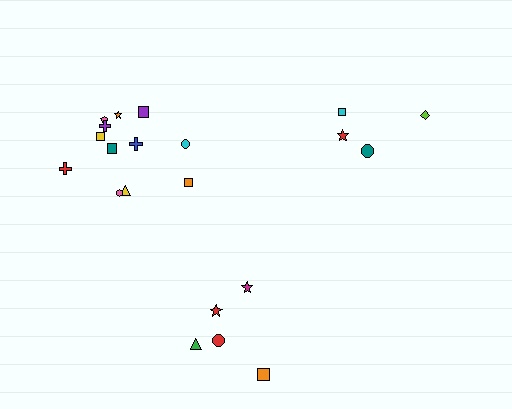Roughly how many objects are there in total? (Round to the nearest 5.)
Roughly 20 objects in total.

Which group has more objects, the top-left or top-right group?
The top-left group.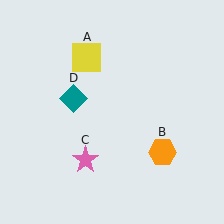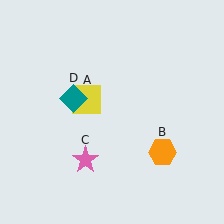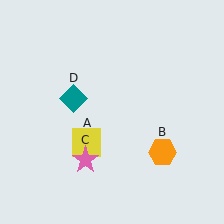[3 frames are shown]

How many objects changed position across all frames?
1 object changed position: yellow square (object A).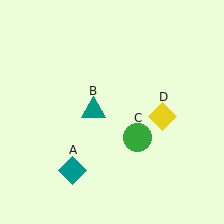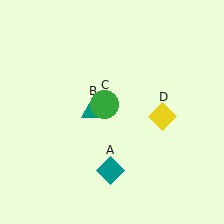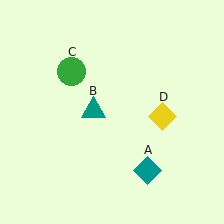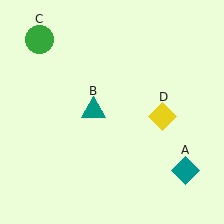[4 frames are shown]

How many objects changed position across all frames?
2 objects changed position: teal diamond (object A), green circle (object C).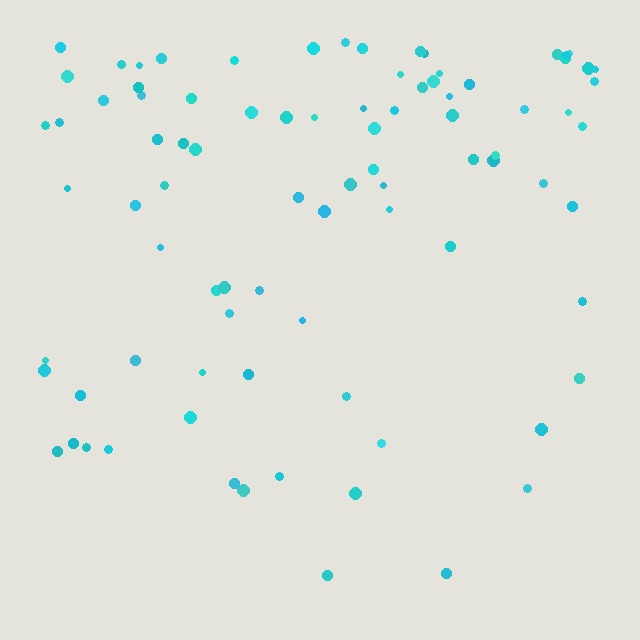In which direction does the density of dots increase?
From bottom to top, with the top side densest.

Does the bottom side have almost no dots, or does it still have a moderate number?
Still a moderate number, just noticeably fewer than the top.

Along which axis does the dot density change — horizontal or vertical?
Vertical.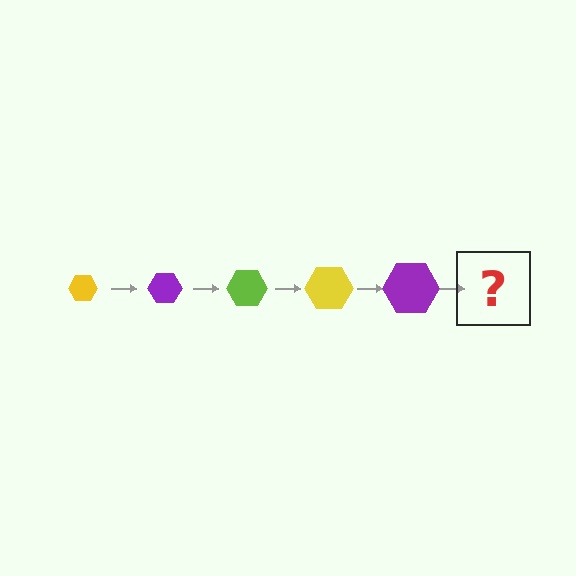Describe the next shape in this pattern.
It should be a lime hexagon, larger than the previous one.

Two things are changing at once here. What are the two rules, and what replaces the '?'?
The two rules are that the hexagon grows larger each step and the color cycles through yellow, purple, and lime. The '?' should be a lime hexagon, larger than the previous one.